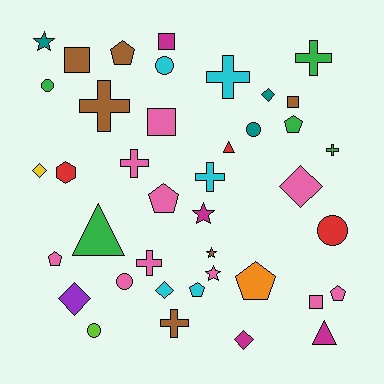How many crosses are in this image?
There are 8 crosses.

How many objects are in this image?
There are 40 objects.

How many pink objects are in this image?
There are 10 pink objects.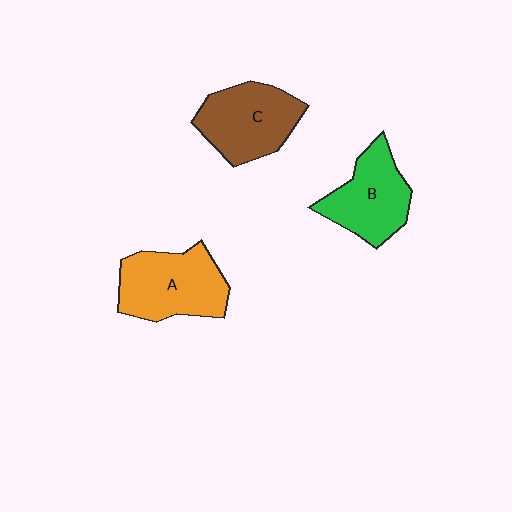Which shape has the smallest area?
Shape B (green).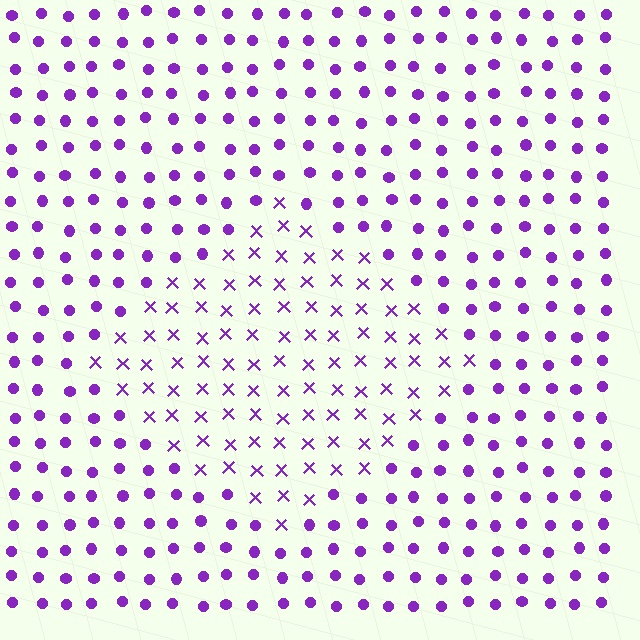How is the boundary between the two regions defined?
The boundary is defined by a change in element shape: X marks inside vs. circles outside. All elements share the same color and spacing.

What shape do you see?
I see a diamond.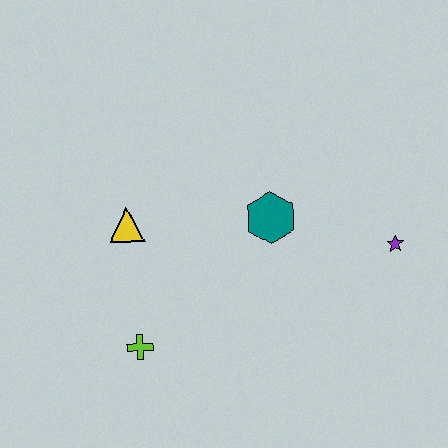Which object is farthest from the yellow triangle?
The purple star is farthest from the yellow triangle.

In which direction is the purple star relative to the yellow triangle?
The purple star is to the right of the yellow triangle.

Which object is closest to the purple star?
The teal hexagon is closest to the purple star.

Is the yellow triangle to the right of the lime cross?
No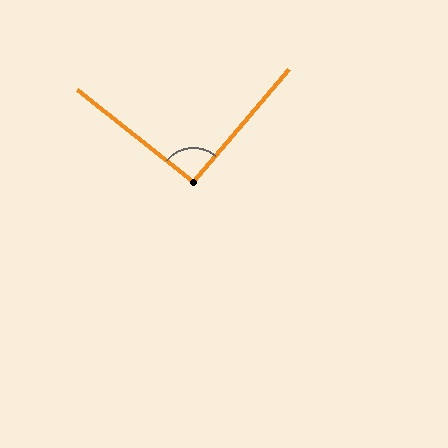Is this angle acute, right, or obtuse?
It is approximately a right angle.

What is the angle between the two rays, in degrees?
Approximately 92 degrees.